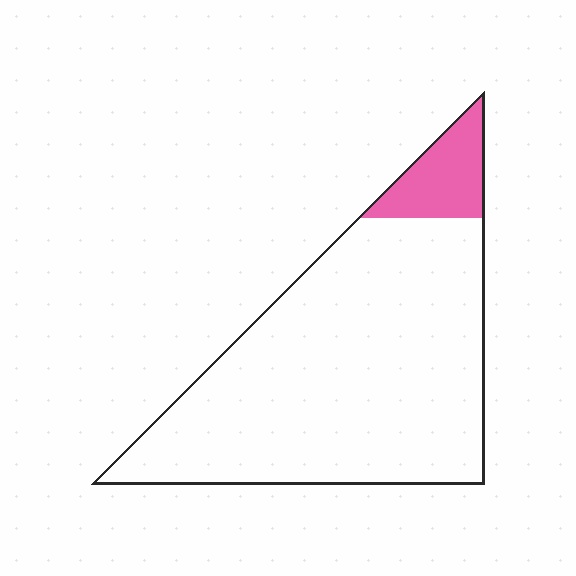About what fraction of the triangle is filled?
About one tenth (1/10).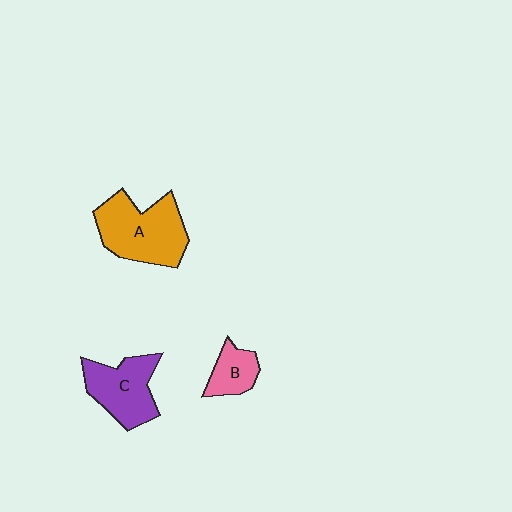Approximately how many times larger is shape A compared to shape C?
Approximately 1.3 times.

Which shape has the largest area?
Shape A (orange).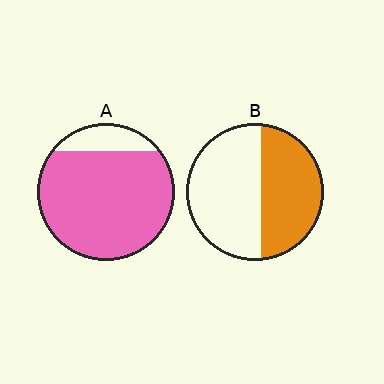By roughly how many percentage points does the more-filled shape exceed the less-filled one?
By roughly 40 percentage points (A over B).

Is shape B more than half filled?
No.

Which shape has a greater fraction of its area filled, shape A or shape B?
Shape A.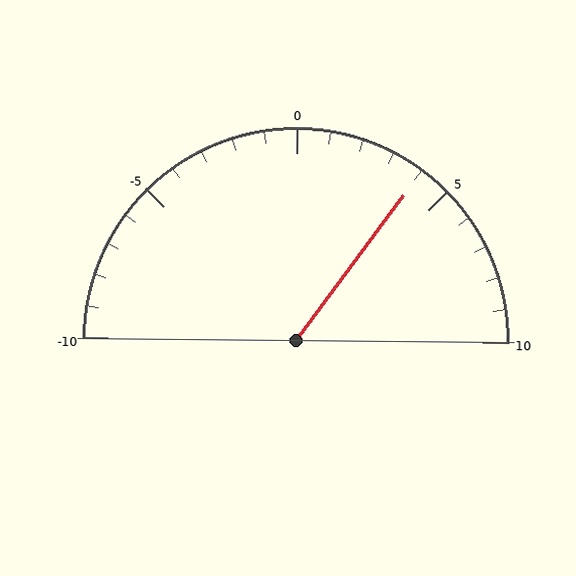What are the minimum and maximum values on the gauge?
The gauge ranges from -10 to 10.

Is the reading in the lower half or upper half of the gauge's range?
The reading is in the upper half of the range (-10 to 10).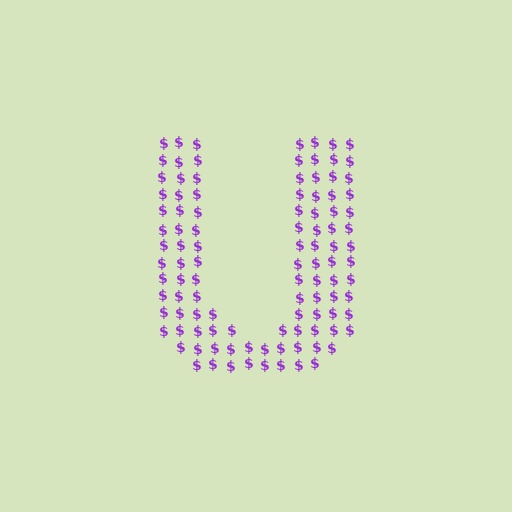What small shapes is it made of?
It is made of small dollar signs.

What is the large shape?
The large shape is the letter U.